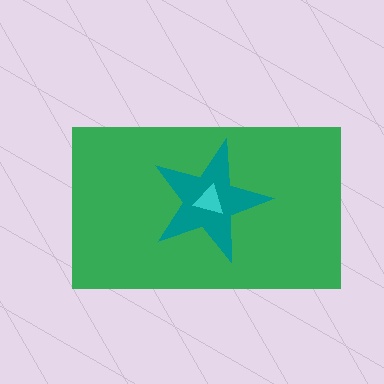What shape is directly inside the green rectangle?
The teal star.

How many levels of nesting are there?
3.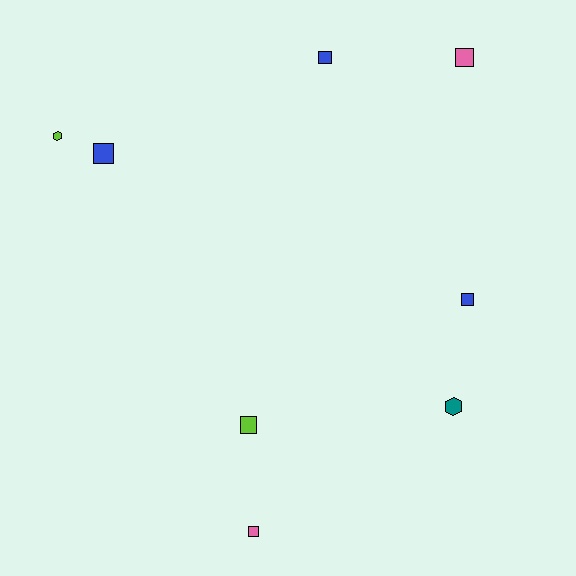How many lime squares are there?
There is 1 lime square.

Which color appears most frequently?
Blue, with 3 objects.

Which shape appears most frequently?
Square, with 6 objects.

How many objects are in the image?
There are 8 objects.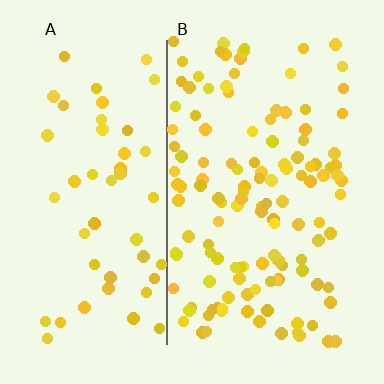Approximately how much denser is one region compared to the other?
Approximately 2.5× — region B over region A.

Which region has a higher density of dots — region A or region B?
B (the right).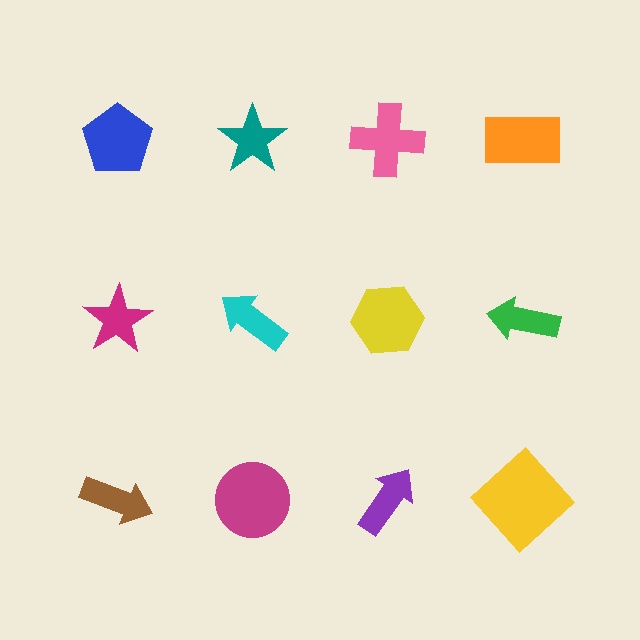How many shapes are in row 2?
4 shapes.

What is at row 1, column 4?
An orange rectangle.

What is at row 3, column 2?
A magenta circle.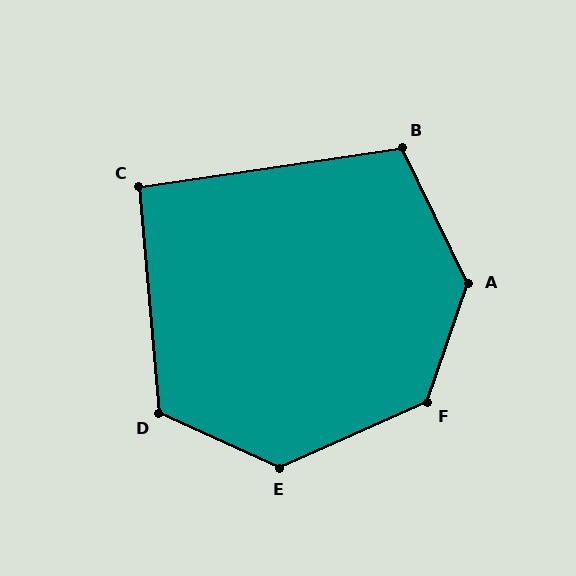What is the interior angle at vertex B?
Approximately 108 degrees (obtuse).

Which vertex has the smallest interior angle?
C, at approximately 93 degrees.